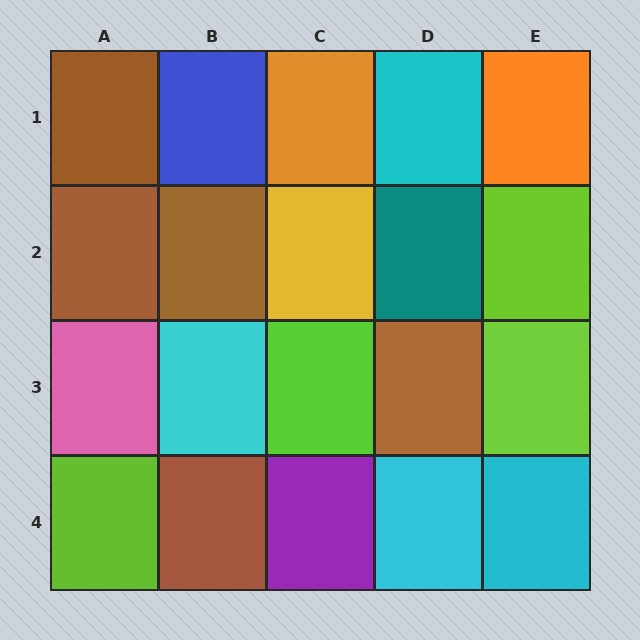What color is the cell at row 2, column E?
Lime.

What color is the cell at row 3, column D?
Brown.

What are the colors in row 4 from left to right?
Lime, brown, purple, cyan, cyan.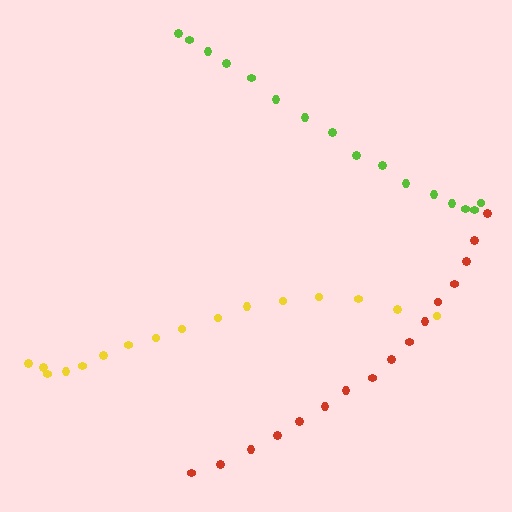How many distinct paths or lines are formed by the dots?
There are 3 distinct paths.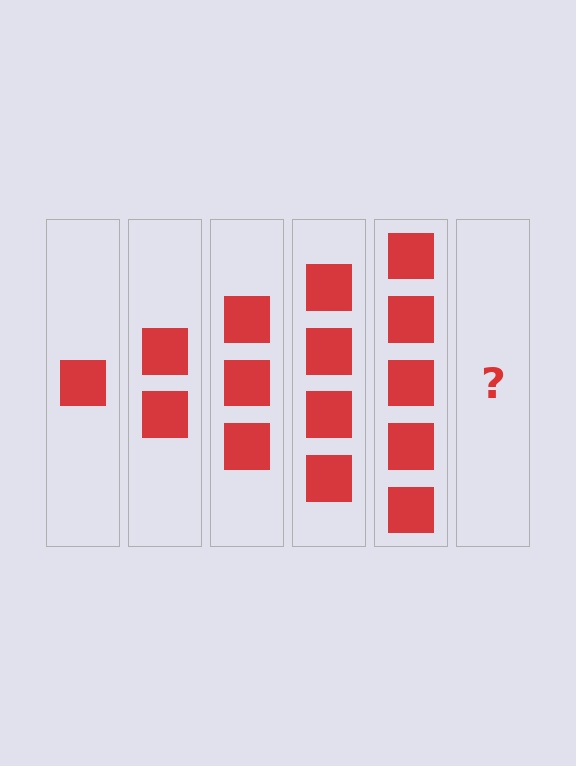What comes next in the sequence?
The next element should be 6 squares.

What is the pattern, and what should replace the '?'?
The pattern is that each step adds one more square. The '?' should be 6 squares.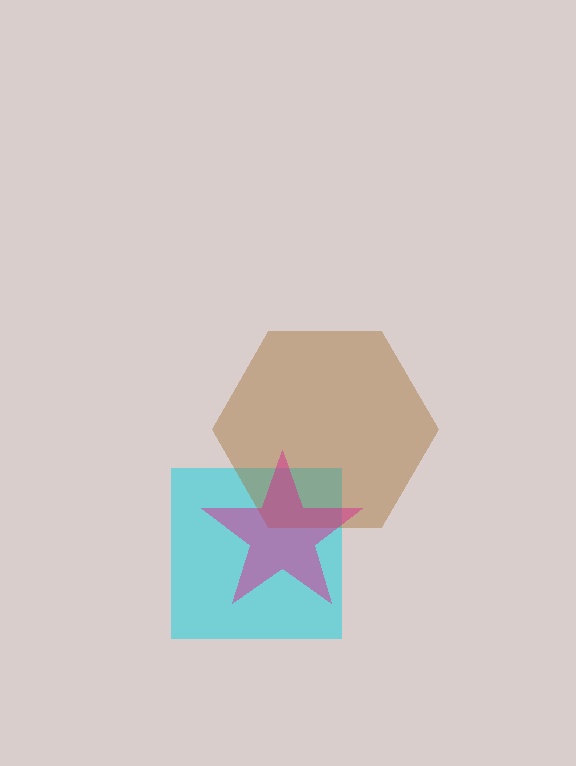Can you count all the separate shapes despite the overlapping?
Yes, there are 3 separate shapes.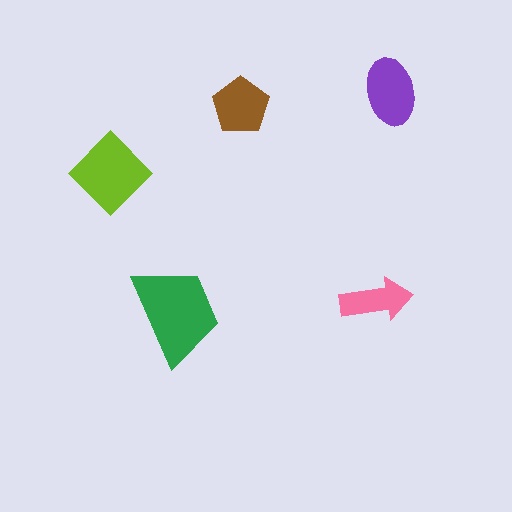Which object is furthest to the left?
The lime diamond is leftmost.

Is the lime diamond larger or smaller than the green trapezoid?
Smaller.